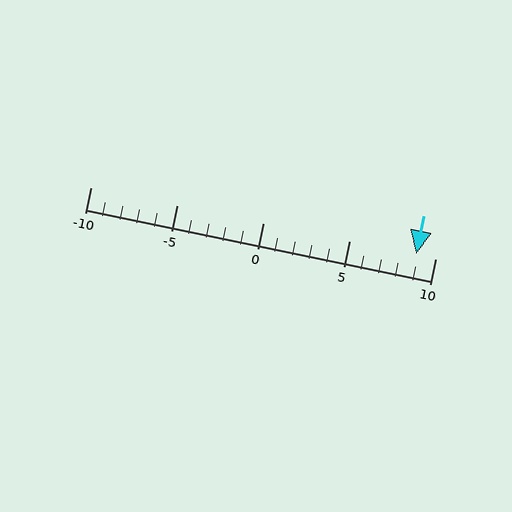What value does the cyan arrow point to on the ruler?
The cyan arrow points to approximately 9.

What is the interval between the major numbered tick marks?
The major tick marks are spaced 5 units apart.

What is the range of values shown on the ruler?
The ruler shows values from -10 to 10.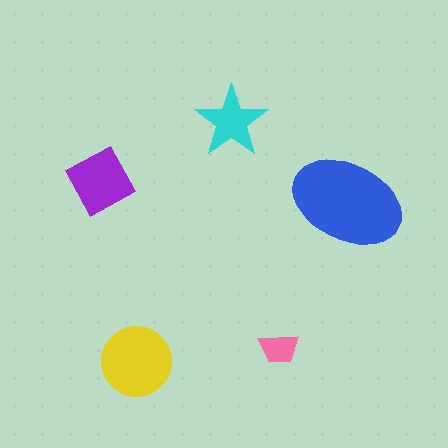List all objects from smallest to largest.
The pink trapezoid, the cyan star, the purple diamond, the yellow circle, the blue ellipse.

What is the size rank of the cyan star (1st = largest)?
4th.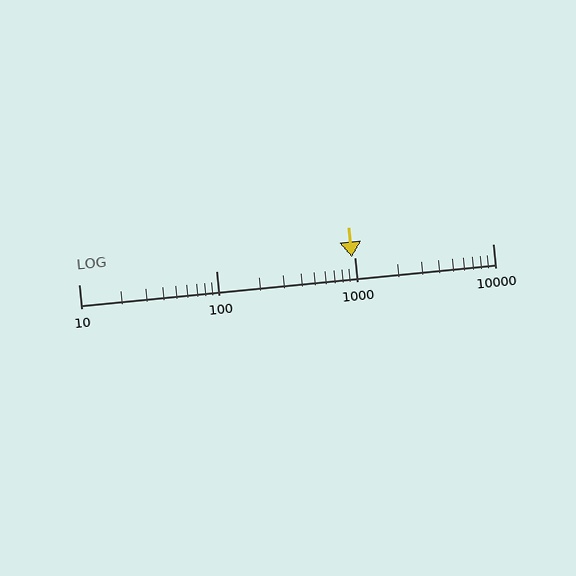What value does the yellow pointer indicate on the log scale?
The pointer indicates approximately 950.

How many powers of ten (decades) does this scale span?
The scale spans 3 decades, from 10 to 10000.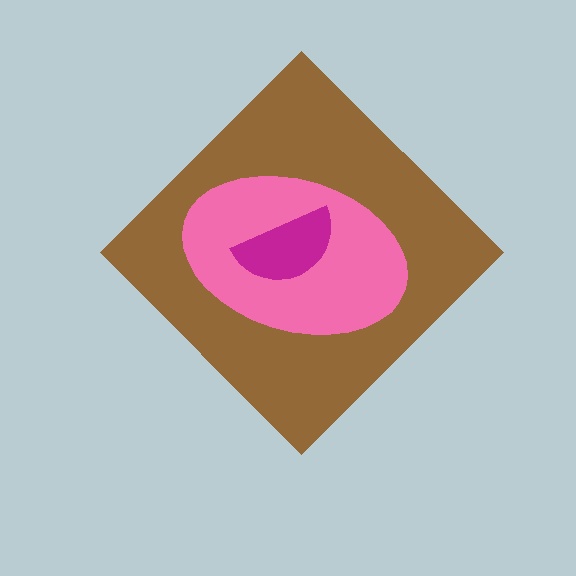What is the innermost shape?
The magenta semicircle.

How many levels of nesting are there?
3.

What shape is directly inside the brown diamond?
The pink ellipse.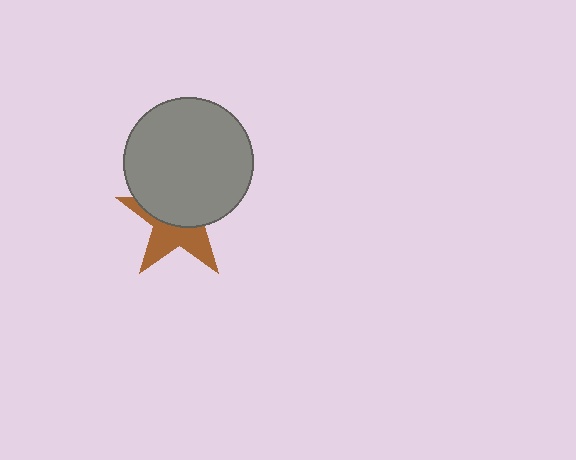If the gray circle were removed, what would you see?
You would see the complete brown star.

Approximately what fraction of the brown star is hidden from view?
Roughly 56% of the brown star is hidden behind the gray circle.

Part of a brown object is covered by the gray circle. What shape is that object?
It is a star.